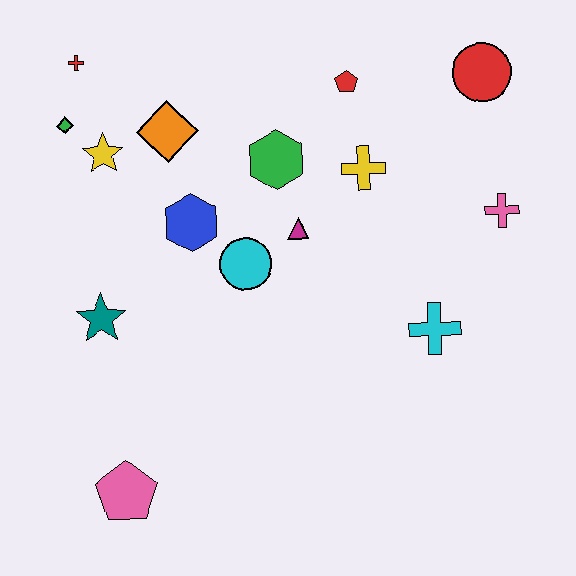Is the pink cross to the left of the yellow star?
No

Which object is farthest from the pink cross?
The pink pentagon is farthest from the pink cross.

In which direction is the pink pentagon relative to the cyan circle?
The pink pentagon is below the cyan circle.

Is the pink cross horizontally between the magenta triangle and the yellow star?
No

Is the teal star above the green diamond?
No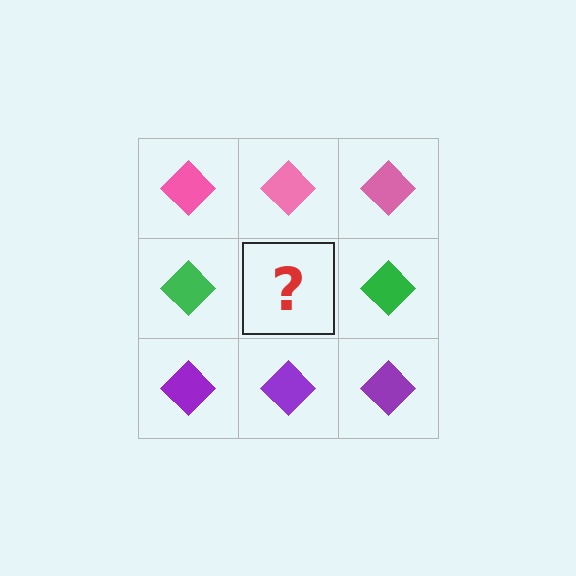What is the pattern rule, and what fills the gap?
The rule is that each row has a consistent color. The gap should be filled with a green diamond.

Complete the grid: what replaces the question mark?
The question mark should be replaced with a green diamond.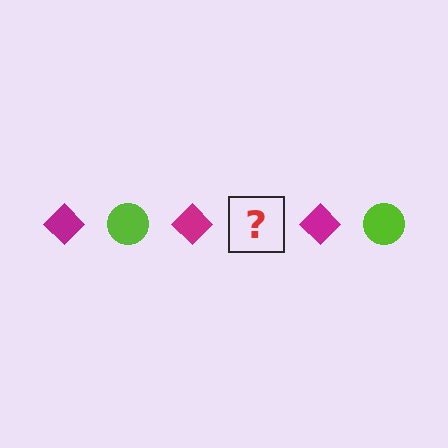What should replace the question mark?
The question mark should be replaced with a lime circle.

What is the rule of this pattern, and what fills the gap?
The rule is that the pattern alternates between magenta diamond and lime circle. The gap should be filled with a lime circle.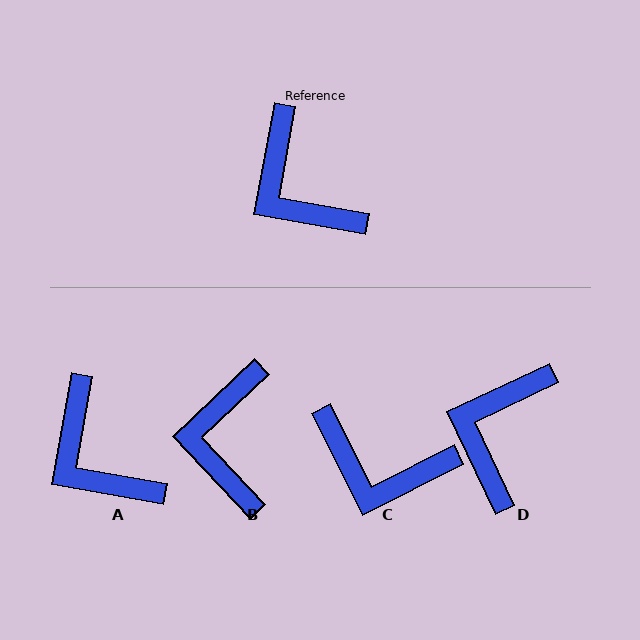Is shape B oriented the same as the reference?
No, it is off by about 37 degrees.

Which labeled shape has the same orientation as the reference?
A.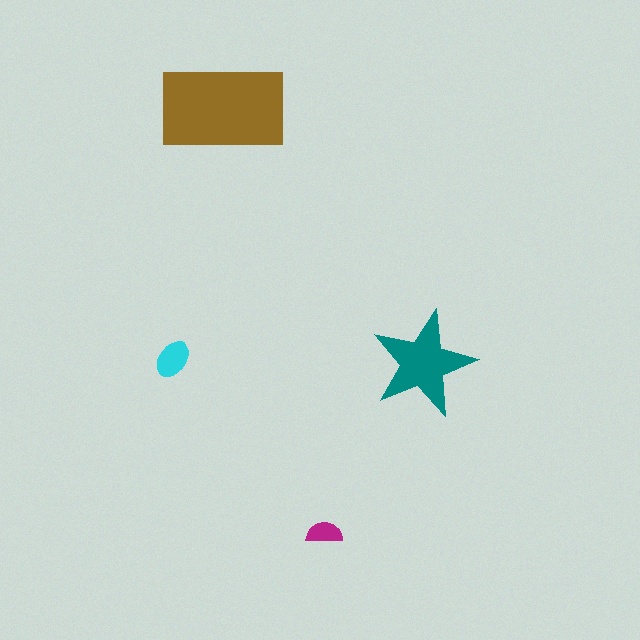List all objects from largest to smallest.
The brown rectangle, the teal star, the cyan ellipse, the magenta semicircle.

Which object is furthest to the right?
The teal star is rightmost.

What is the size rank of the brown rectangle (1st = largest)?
1st.